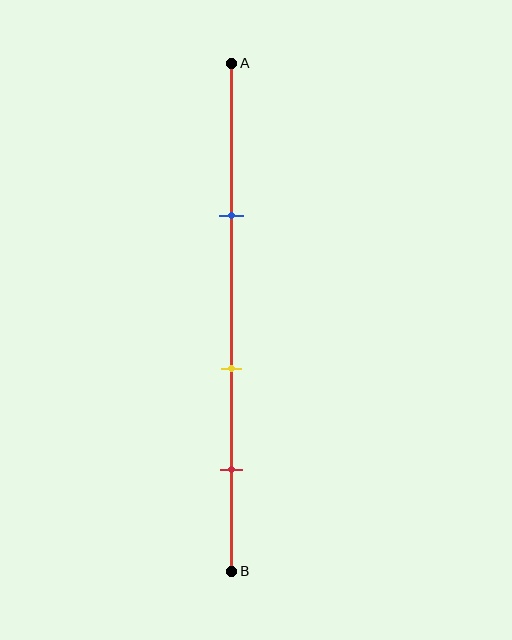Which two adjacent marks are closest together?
The yellow and red marks are the closest adjacent pair.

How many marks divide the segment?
There are 3 marks dividing the segment.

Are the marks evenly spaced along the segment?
Yes, the marks are approximately evenly spaced.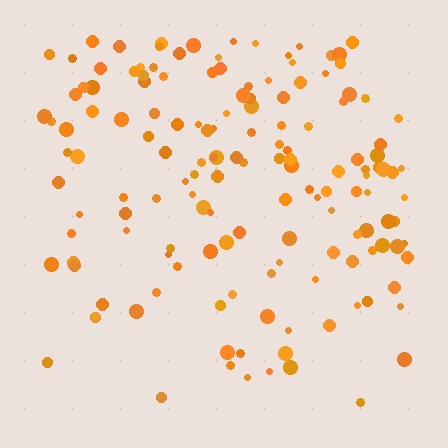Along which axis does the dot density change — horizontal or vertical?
Vertical.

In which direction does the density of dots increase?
From bottom to top, with the top side densest.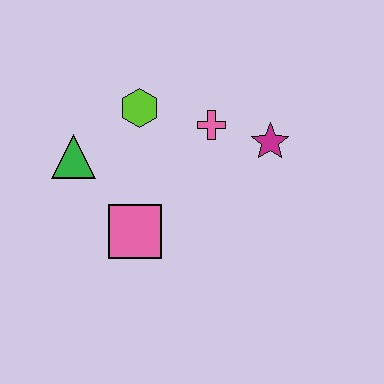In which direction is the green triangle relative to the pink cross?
The green triangle is to the left of the pink cross.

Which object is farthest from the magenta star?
The green triangle is farthest from the magenta star.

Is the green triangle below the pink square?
No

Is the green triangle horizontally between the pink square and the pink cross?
No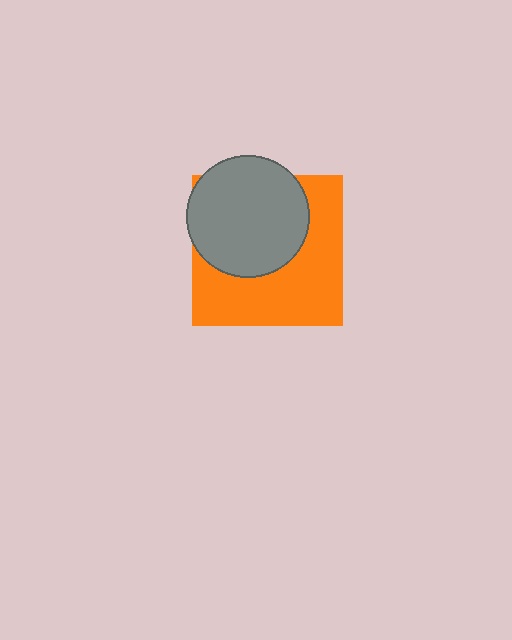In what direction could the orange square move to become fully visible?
The orange square could move toward the lower-right. That would shift it out from behind the gray circle entirely.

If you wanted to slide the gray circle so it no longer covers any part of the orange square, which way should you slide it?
Slide it toward the upper-left — that is the most direct way to separate the two shapes.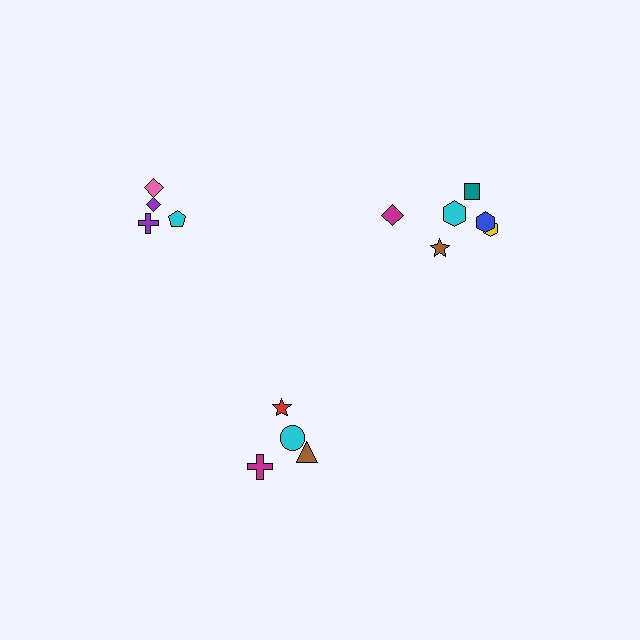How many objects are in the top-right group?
There are 6 objects.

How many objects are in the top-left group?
There are 4 objects.